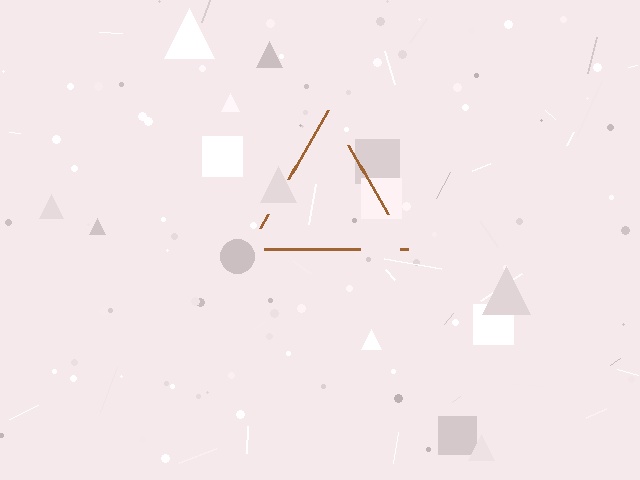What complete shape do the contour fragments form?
The contour fragments form a triangle.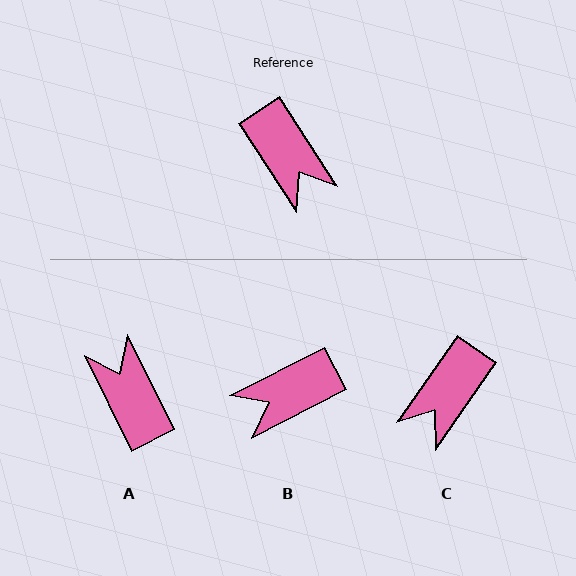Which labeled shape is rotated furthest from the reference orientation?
A, about 173 degrees away.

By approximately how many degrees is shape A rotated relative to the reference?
Approximately 173 degrees counter-clockwise.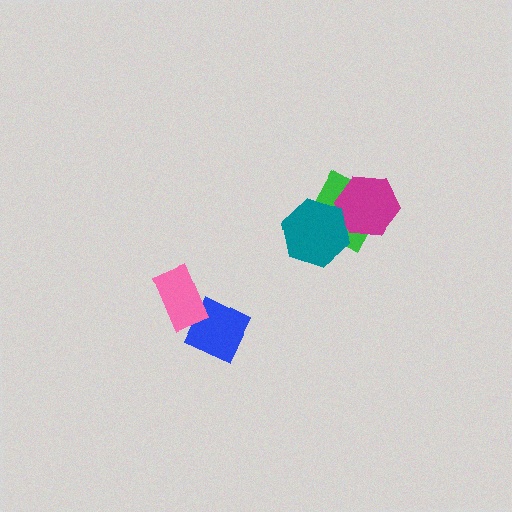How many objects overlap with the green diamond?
2 objects overlap with the green diamond.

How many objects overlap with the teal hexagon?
2 objects overlap with the teal hexagon.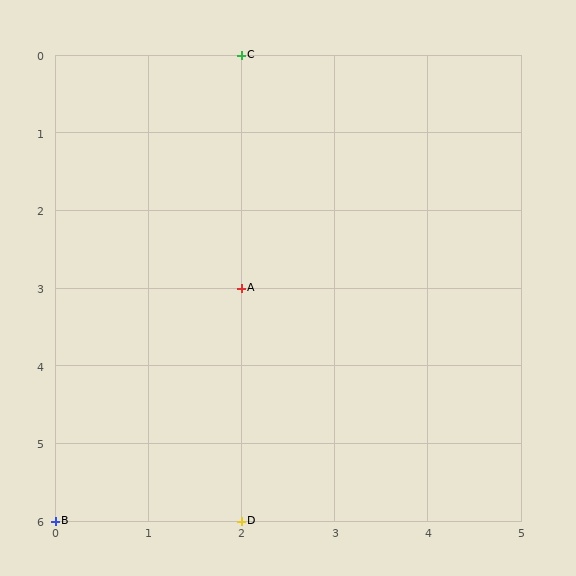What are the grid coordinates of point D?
Point D is at grid coordinates (2, 6).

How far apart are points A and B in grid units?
Points A and B are 2 columns and 3 rows apart (about 3.6 grid units diagonally).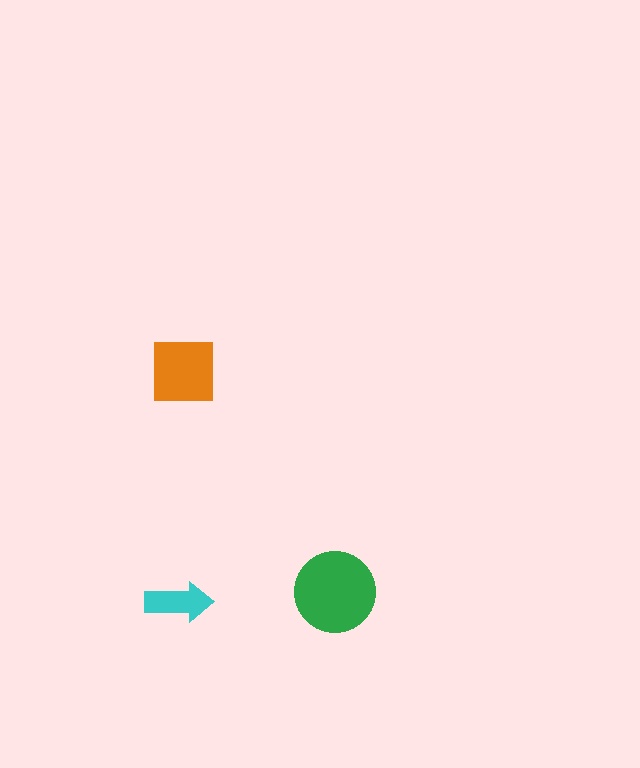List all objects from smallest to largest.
The cyan arrow, the orange square, the green circle.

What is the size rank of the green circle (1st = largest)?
1st.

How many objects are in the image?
There are 3 objects in the image.